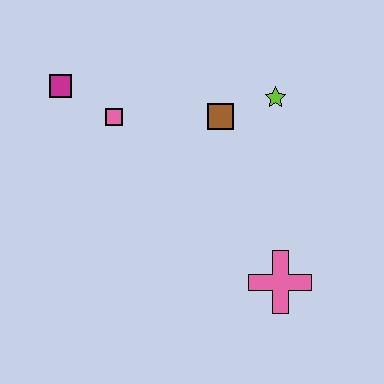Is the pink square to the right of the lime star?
No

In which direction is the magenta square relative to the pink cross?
The magenta square is to the left of the pink cross.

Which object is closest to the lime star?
The brown square is closest to the lime star.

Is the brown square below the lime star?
Yes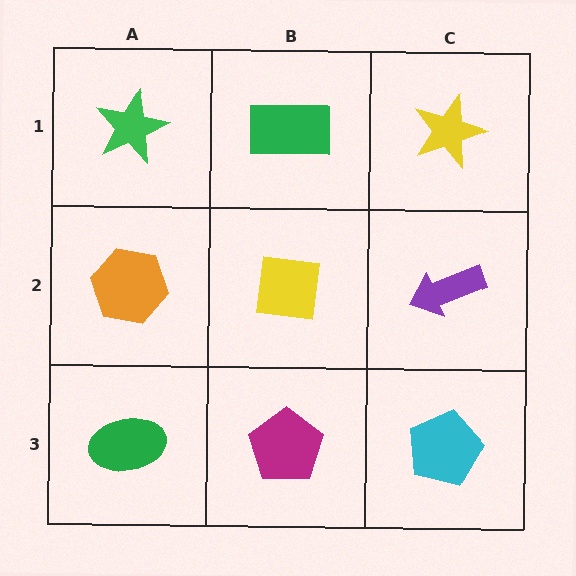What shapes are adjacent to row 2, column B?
A green rectangle (row 1, column B), a magenta pentagon (row 3, column B), an orange hexagon (row 2, column A), a purple arrow (row 2, column C).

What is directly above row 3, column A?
An orange hexagon.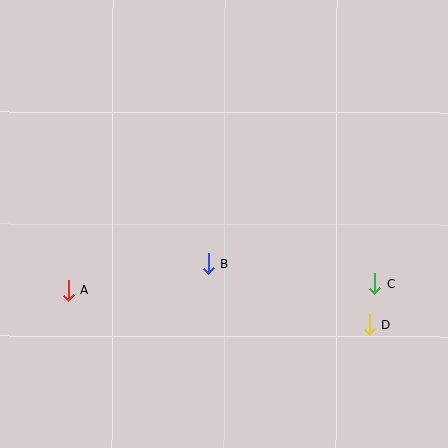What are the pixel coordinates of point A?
Point A is at (68, 290).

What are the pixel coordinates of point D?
Point D is at (369, 325).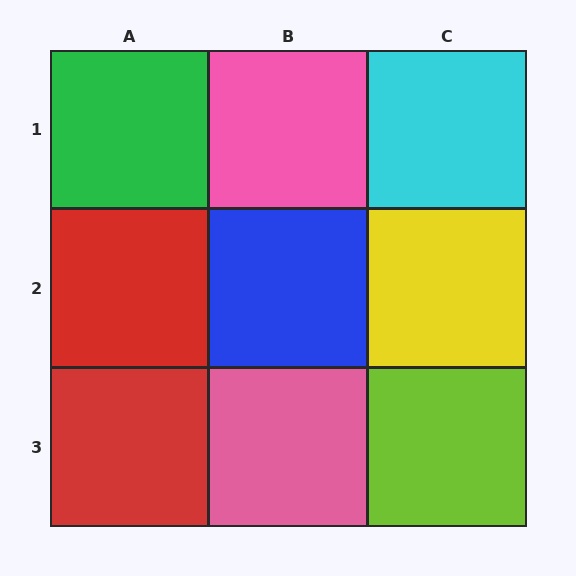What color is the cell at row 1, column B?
Pink.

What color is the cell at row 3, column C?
Lime.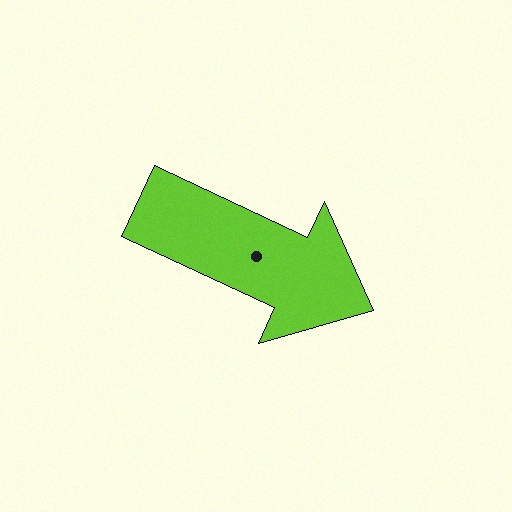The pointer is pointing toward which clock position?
Roughly 4 o'clock.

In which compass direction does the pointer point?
Southeast.